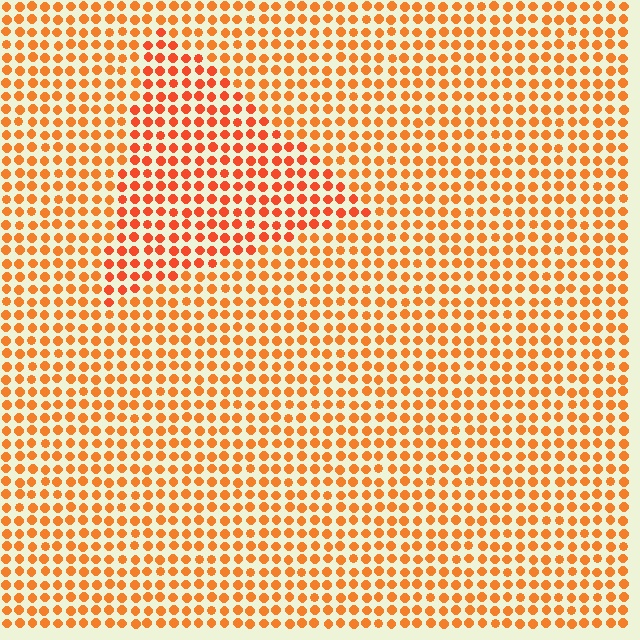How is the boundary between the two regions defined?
The boundary is defined purely by a slight shift in hue (about 16 degrees). Spacing, size, and orientation are identical on both sides.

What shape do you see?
I see a triangle.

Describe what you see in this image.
The image is filled with small orange elements in a uniform arrangement. A triangle-shaped region is visible where the elements are tinted to a slightly different hue, forming a subtle color boundary.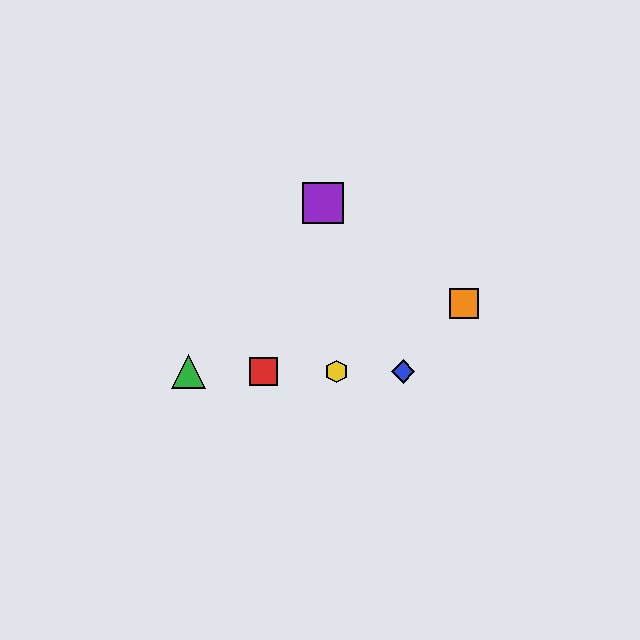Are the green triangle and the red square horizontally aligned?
Yes, both are at y≈372.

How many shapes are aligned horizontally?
4 shapes (the red square, the blue diamond, the green triangle, the yellow hexagon) are aligned horizontally.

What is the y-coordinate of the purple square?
The purple square is at y≈203.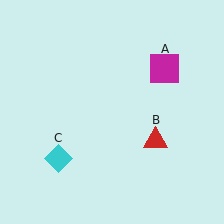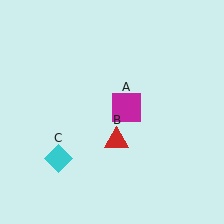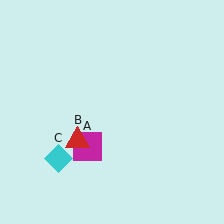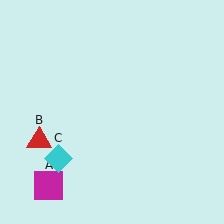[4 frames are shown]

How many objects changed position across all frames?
2 objects changed position: magenta square (object A), red triangle (object B).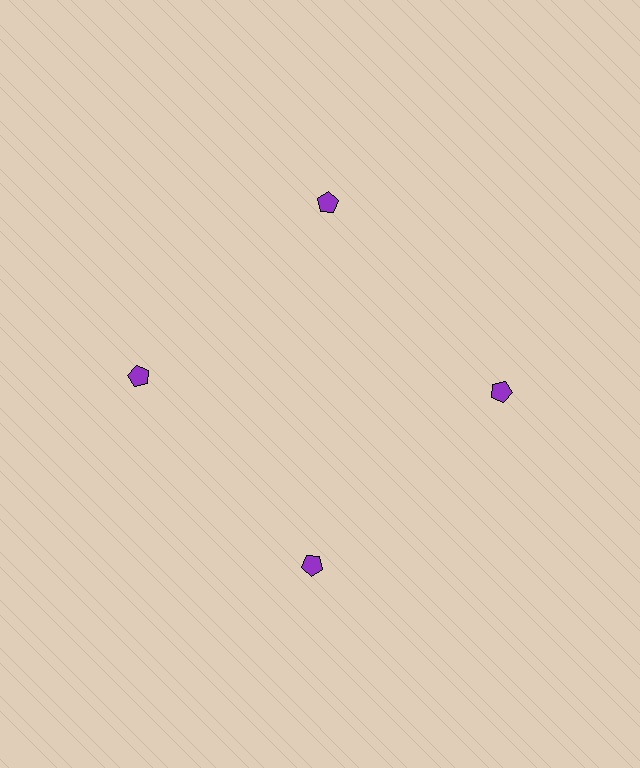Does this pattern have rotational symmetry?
Yes, this pattern has 4-fold rotational symmetry. It looks the same after rotating 90 degrees around the center.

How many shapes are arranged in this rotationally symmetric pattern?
There are 4 shapes, arranged in 4 groups of 1.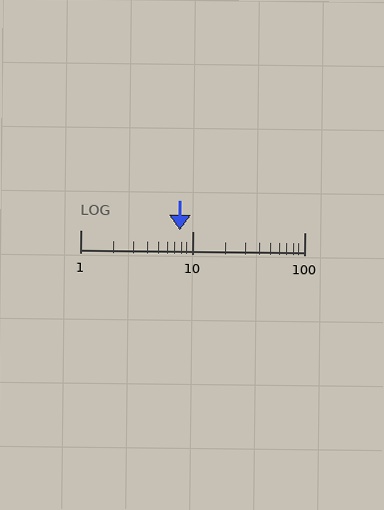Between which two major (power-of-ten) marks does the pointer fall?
The pointer is between 1 and 10.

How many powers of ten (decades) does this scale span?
The scale spans 2 decades, from 1 to 100.